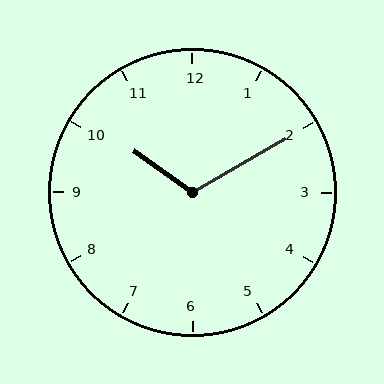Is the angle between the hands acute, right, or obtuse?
It is obtuse.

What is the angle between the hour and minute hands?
Approximately 115 degrees.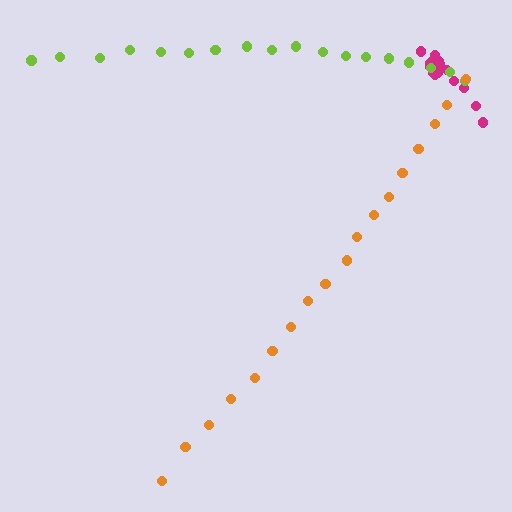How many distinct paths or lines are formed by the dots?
There are 3 distinct paths.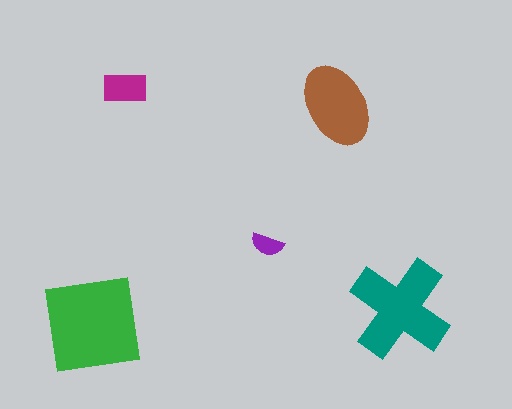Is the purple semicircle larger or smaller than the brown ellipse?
Smaller.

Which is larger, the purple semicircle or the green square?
The green square.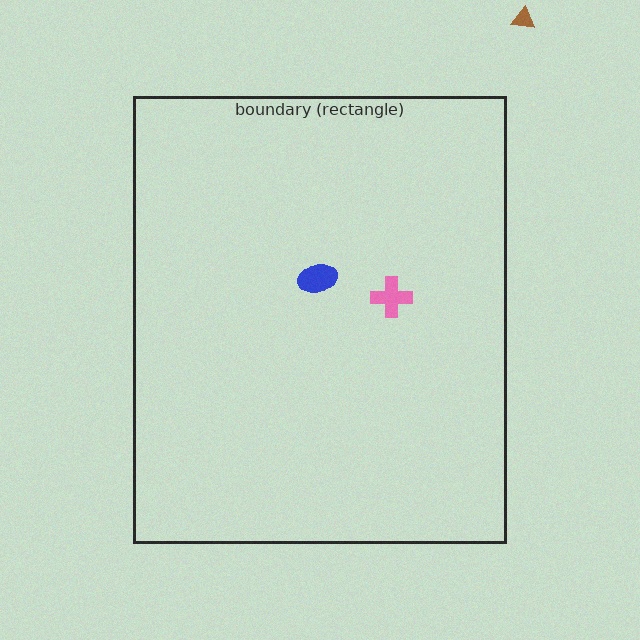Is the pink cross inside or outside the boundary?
Inside.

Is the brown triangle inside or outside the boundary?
Outside.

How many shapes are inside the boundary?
2 inside, 1 outside.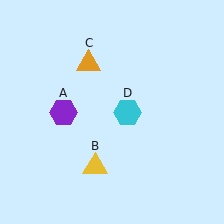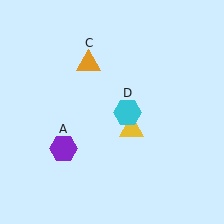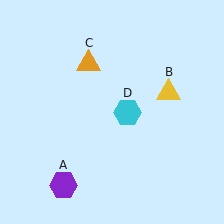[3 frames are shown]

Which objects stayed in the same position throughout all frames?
Orange triangle (object C) and cyan hexagon (object D) remained stationary.